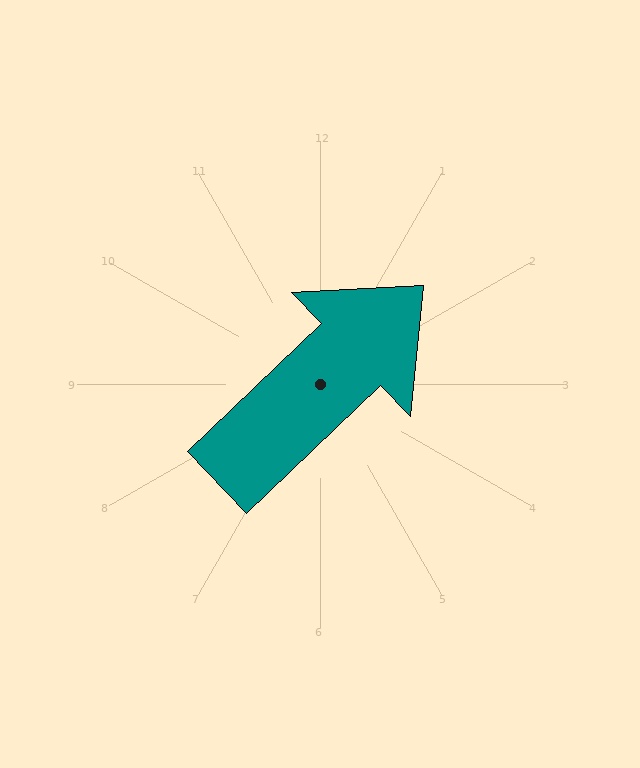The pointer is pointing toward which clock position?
Roughly 2 o'clock.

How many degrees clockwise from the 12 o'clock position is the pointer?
Approximately 46 degrees.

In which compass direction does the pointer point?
Northeast.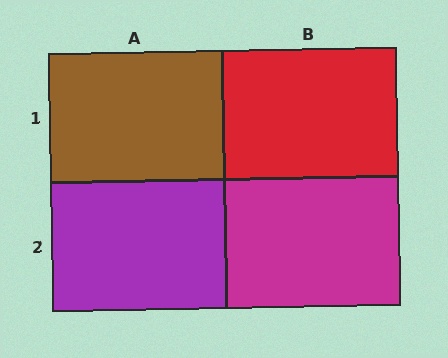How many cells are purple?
1 cell is purple.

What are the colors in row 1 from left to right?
Brown, red.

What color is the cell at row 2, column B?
Magenta.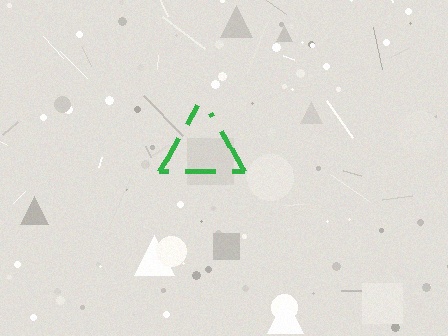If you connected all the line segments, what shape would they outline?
They would outline a triangle.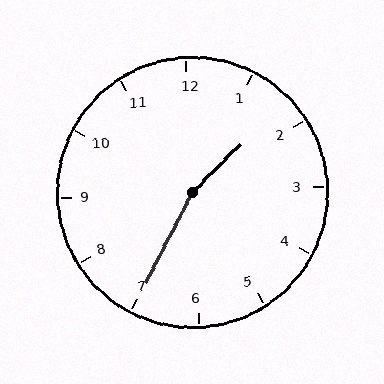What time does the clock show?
1:35.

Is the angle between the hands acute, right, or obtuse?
It is obtuse.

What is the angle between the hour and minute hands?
Approximately 162 degrees.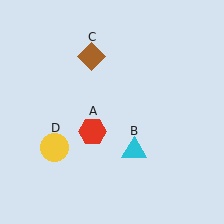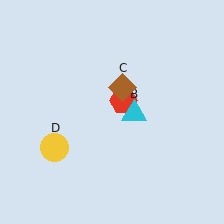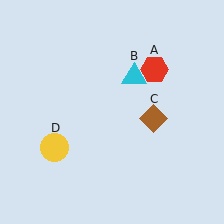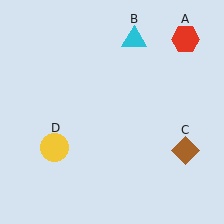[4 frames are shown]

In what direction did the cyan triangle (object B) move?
The cyan triangle (object B) moved up.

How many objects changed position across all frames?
3 objects changed position: red hexagon (object A), cyan triangle (object B), brown diamond (object C).